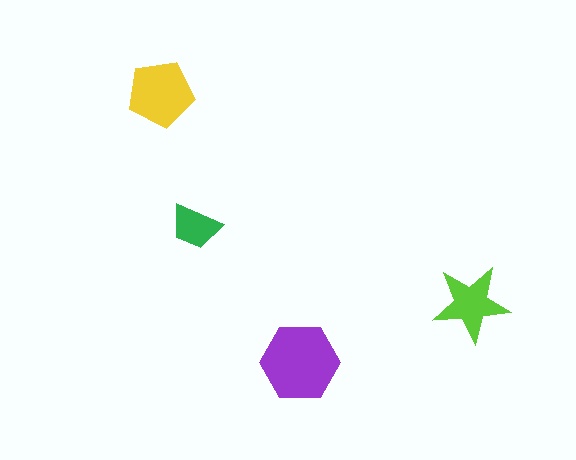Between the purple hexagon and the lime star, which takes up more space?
The purple hexagon.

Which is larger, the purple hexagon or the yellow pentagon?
The purple hexagon.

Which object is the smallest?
The green trapezoid.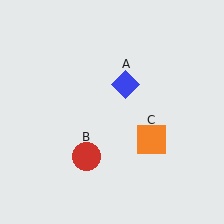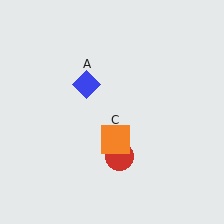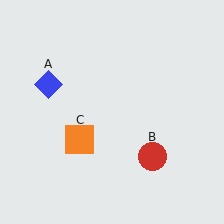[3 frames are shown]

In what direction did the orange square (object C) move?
The orange square (object C) moved left.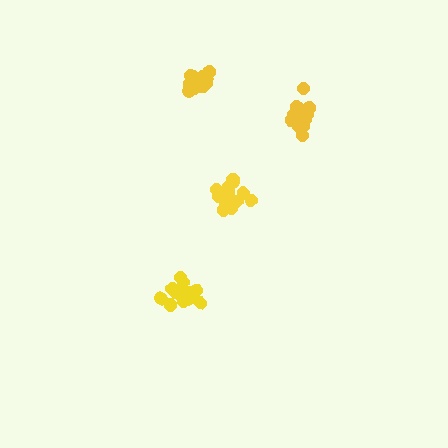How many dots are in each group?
Group 1: 18 dots, Group 2: 16 dots, Group 3: 13 dots, Group 4: 14 dots (61 total).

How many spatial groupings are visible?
There are 4 spatial groupings.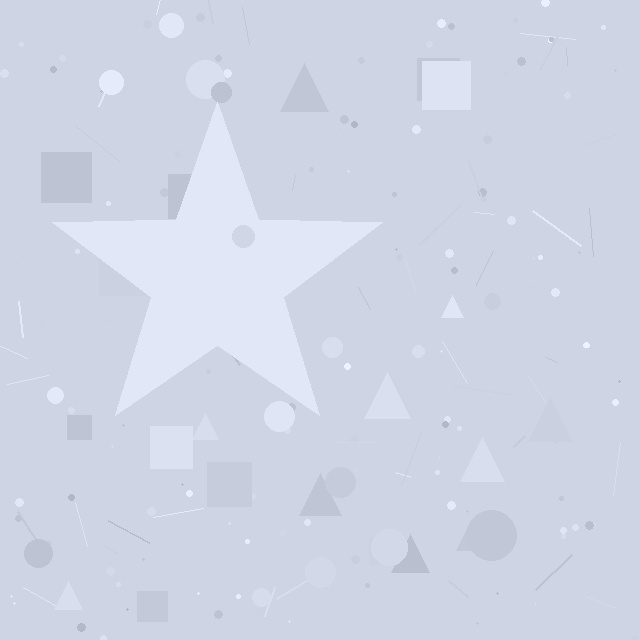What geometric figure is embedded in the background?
A star is embedded in the background.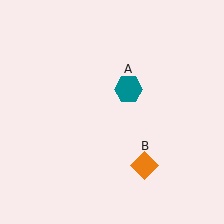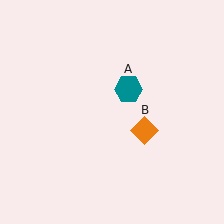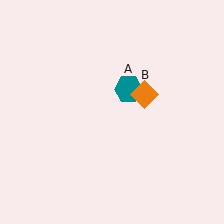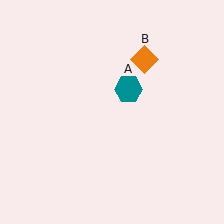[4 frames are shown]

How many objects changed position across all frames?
1 object changed position: orange diamond (object B).